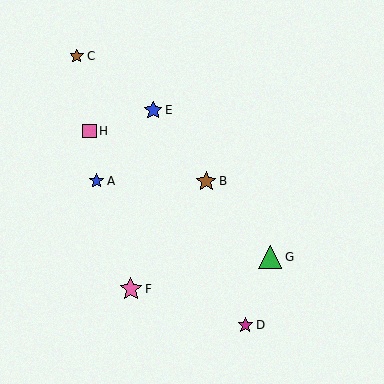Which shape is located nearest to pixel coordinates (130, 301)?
The pink star (labeled F) at (131, 289) is nearest to that location.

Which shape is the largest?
The green triangle (labeled G) is the largest.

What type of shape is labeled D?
Shape D is a magenta star.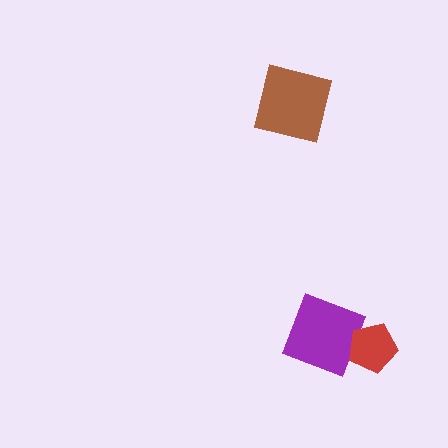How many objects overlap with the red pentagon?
1 object overlaps with the red pentagon.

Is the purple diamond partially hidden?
Yes, it is partially covered by another shape.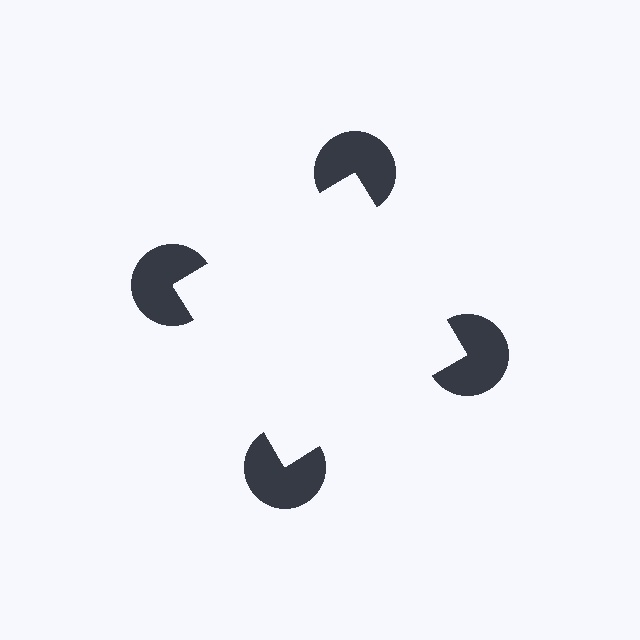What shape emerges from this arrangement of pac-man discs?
An illusory square — its edges are inferred from the aligned wedge cuts in the pac-man discs, not physically drawn.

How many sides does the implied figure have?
4 sides.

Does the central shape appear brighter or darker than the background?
It typically appears slightly brighter than the background, even though no actual brightness change is drawn.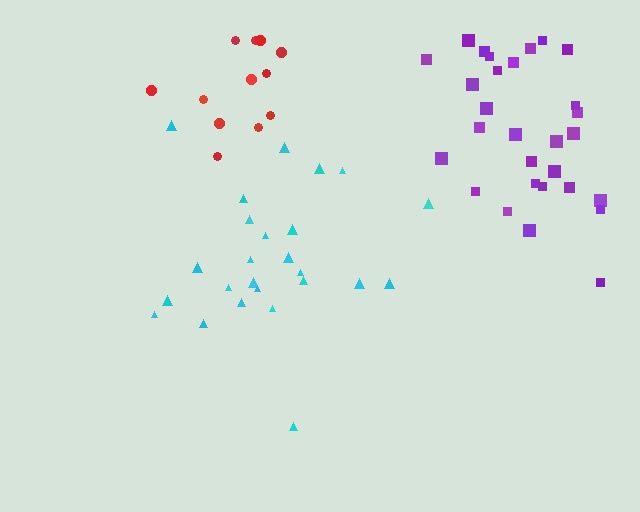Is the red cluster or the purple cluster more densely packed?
Red.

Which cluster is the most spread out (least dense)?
Cyan.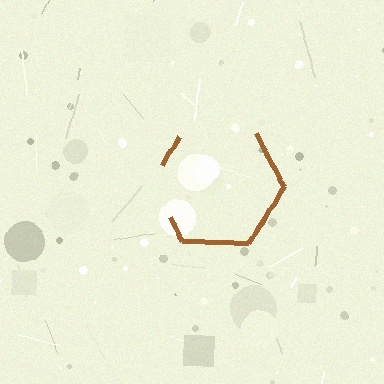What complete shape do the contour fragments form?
The contour fragments form a hexagon.